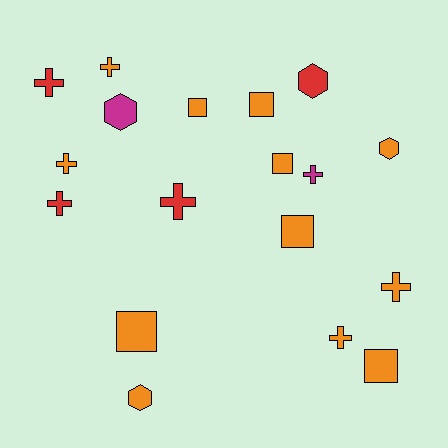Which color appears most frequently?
Orange, with 12 objects.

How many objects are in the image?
There are 18 objects.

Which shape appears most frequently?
Cross, with 8 objects.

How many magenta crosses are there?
There is 1 magenta cross.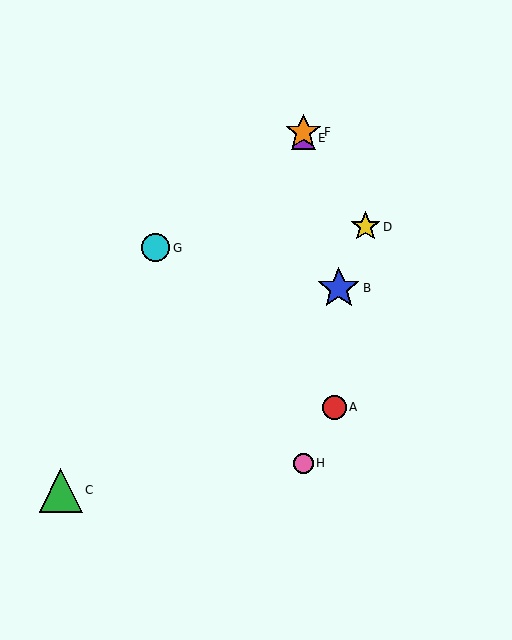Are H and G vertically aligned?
No, H is at x≈303 and G is at x≈156.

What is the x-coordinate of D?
Object D is at x≈365.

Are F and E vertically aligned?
Yes, both are at x≈303.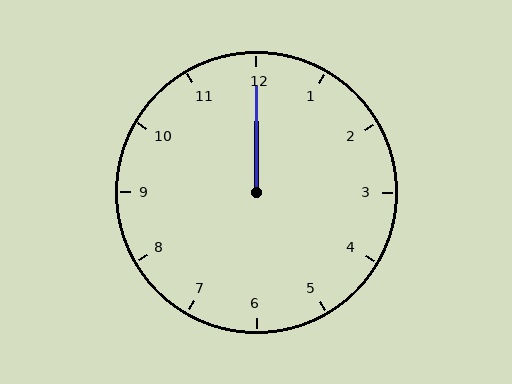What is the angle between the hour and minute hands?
Approximately 0 degrees.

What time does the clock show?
12:00.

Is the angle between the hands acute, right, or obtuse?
It is acute.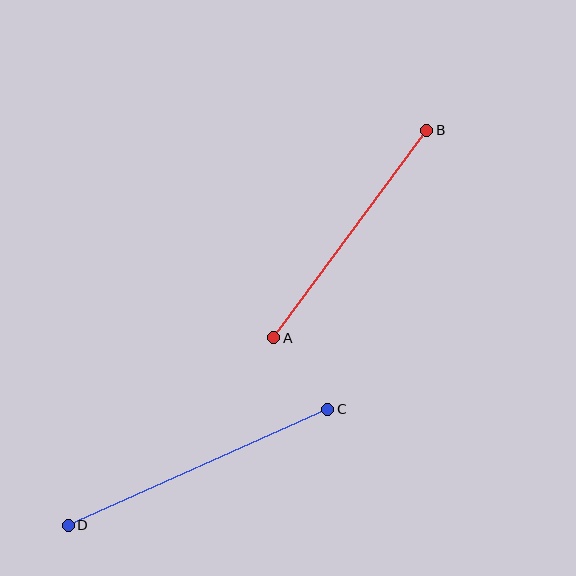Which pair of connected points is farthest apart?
Points C and D are farthest apart.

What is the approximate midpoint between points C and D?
The midpoint is at approximately (198, 467) pixels.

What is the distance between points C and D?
The distance is approximately 284 pixels.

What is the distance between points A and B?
The distance is approximately 258 pixels.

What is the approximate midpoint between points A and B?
The midpoint is at approximately (350, 234) pixels.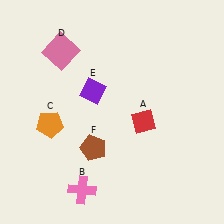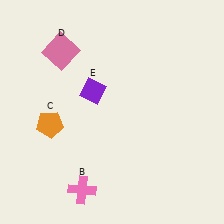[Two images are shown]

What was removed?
The brown pentagon (F), the red diamond (A) were removed in Image 2.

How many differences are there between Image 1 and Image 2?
There are 2 differences between the two images.